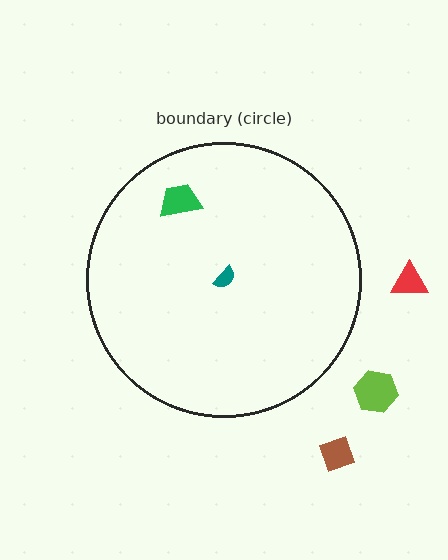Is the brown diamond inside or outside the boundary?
Outside.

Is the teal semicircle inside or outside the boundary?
Inside.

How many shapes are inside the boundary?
2 inside, 3 outside.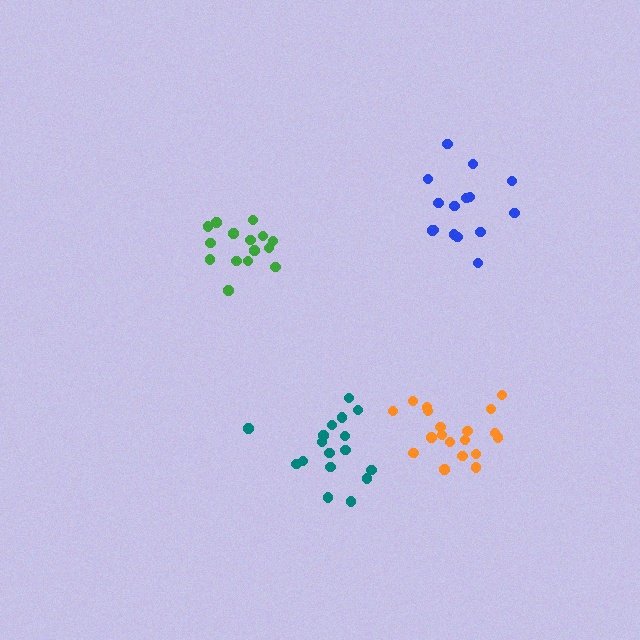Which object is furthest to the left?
The green cluster is leftmost.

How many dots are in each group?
Group 1: 17 dots, Group 2: 15 dots, Group 3: 15 dots, Group 4: 19 dots (66 total).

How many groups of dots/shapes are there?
There are 4 groups.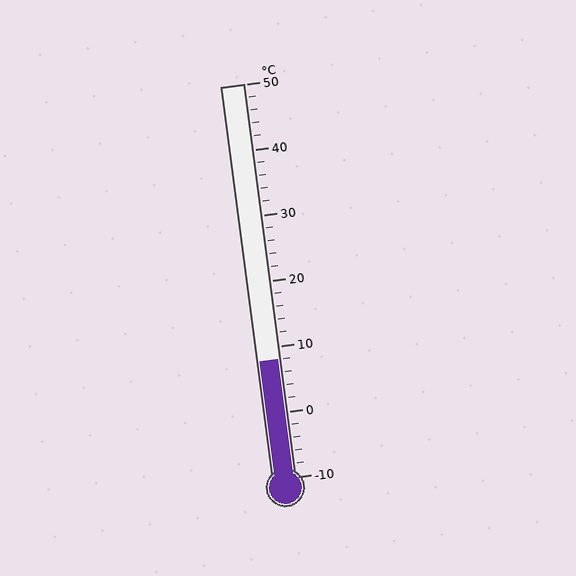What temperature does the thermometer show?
The thermometer shows approximately 8°C.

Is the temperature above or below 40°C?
The temperature is below 40°C.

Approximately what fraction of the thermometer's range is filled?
The thermometer is filled to approximately 30% of its range.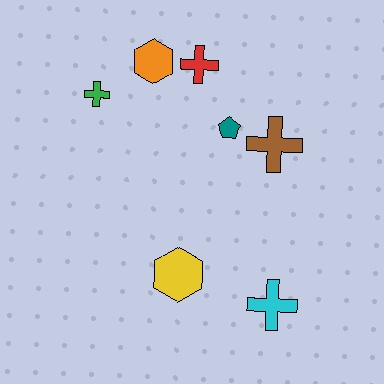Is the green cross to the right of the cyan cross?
No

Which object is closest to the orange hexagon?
The red cross is closest to the orange hexagon.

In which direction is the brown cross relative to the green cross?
The brown cross is to the right of the green cross.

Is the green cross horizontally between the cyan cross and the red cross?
No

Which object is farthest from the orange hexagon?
The cyan cross is farthest from the orange hexagon.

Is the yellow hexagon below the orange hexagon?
Yes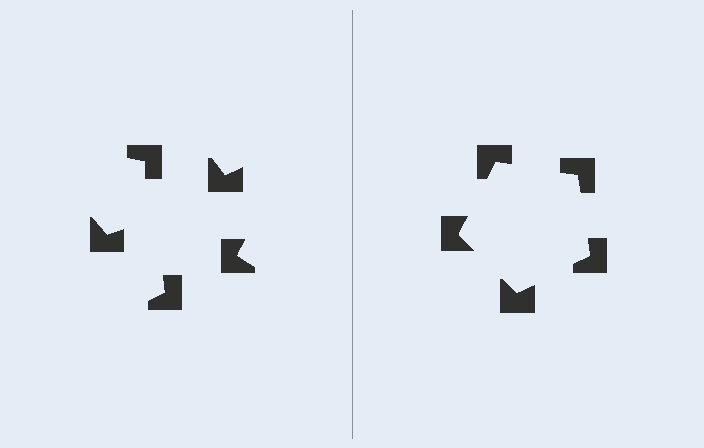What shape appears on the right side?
An illusory pentagon.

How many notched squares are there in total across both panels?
10 — 5 on each side.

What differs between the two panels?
The notched squares are positioned identically on both sides; only the wedge orientations differ. On the right they align to a pentagon; on the left they are misaligned.